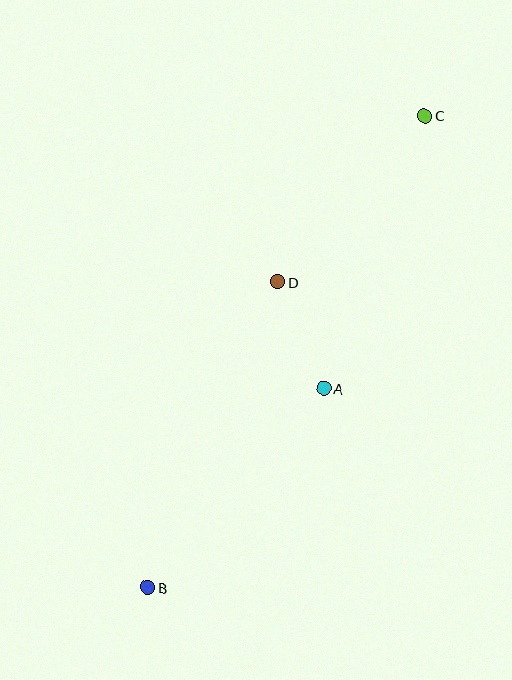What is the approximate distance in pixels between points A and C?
The distance between A and C is approximately 291 pixels.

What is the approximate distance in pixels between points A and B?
The distance between A and B is approximately 266 pixels.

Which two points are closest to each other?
Points A and D are closest to each other.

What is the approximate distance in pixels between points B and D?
The distance between B and D is approximately 332 pixels.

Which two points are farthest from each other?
Points B and C are farthest from each other.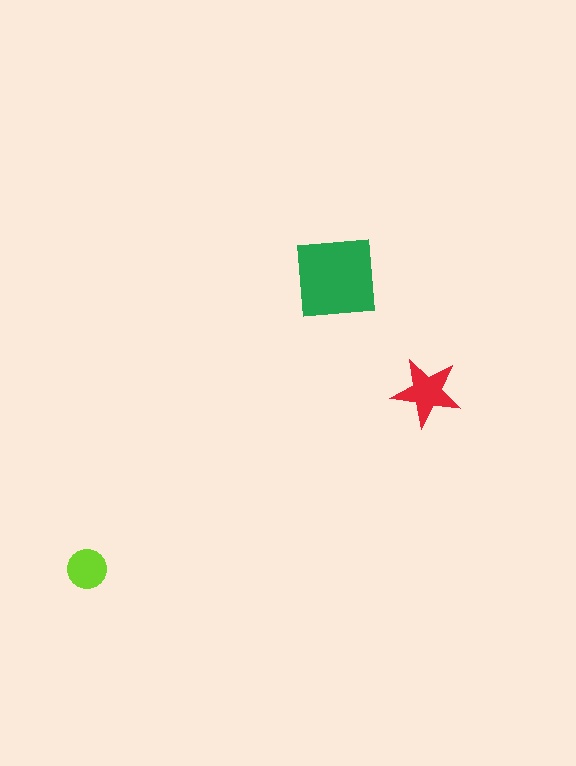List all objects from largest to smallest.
The green square, the red star, the lime circle.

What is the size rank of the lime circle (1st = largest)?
3rd.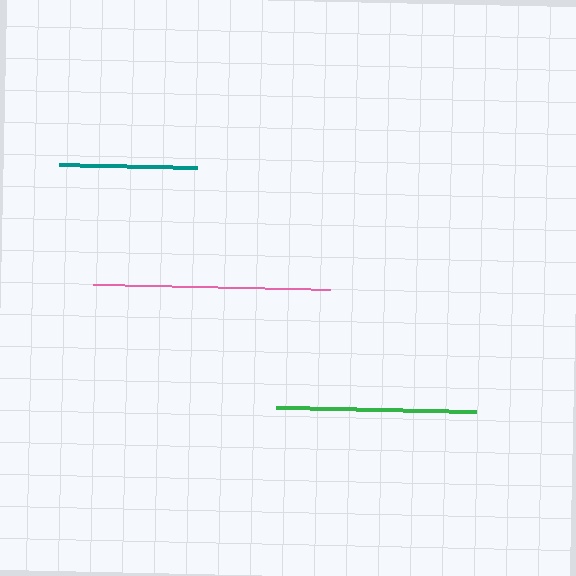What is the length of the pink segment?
The pink segment is approximately 237 pixels long.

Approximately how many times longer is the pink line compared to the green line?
The pink line is approximately 1.2 times the length of the green line.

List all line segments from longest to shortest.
From longest to shortest: pink, green, teal.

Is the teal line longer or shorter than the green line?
The green line is longer than the teal line.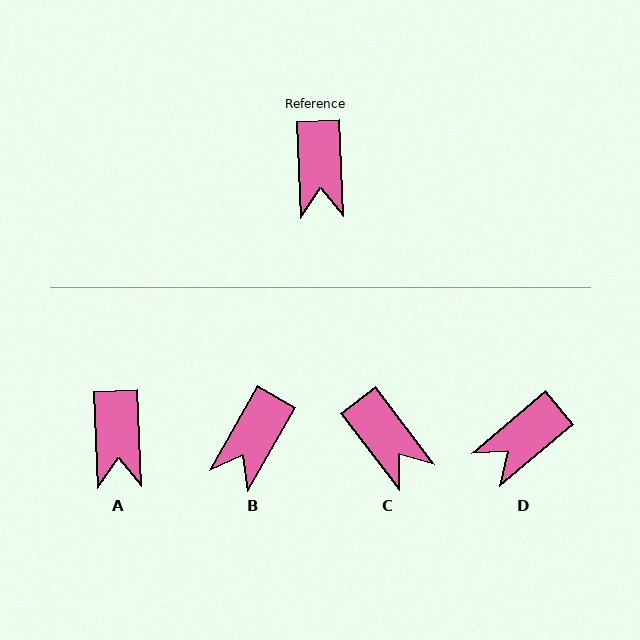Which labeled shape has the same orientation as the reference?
A.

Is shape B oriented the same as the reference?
No, it is off by about 32 degrees.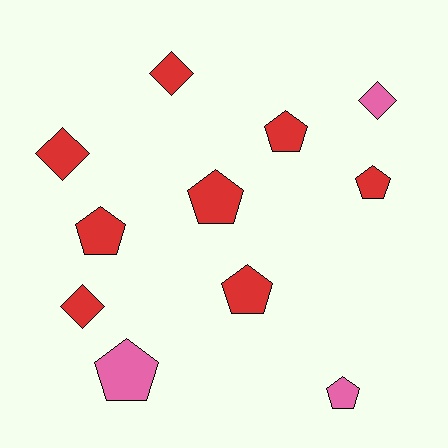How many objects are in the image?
There are 11 objects.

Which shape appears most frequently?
Pentagon, with 7 objects.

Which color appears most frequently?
Red, with 8 objects.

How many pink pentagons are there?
There are 2 pink pentagons.